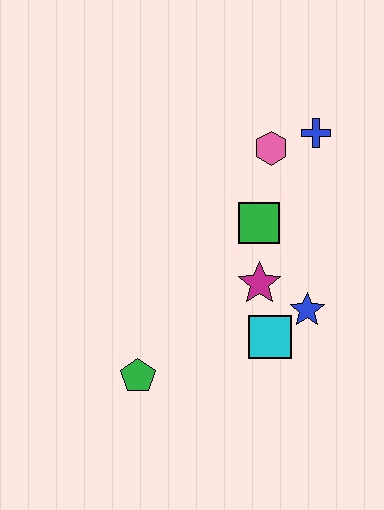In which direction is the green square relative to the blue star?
The green square is above the blue star.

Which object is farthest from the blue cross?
The green pentagon is farthest from the blue cross.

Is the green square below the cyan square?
No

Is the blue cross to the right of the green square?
Yes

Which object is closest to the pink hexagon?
The blue cross is closest to the pink hexagon.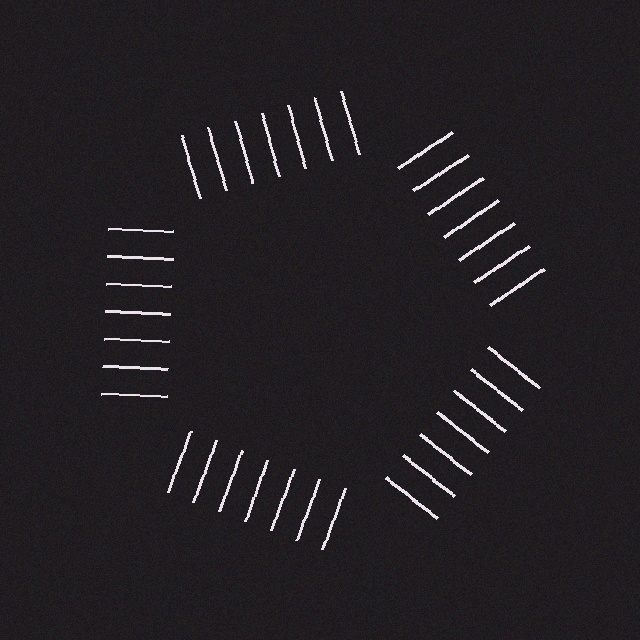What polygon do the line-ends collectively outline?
An illusory pentagon — the line segments terminate on its edges but no continuous stroke is drawn.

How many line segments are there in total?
35 — 7 along each of the 5 edges.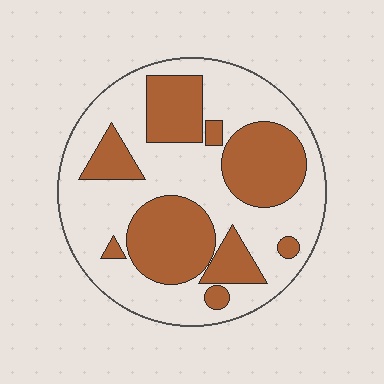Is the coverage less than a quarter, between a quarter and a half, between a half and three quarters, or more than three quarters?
Between a quarter and a half.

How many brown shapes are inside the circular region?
9.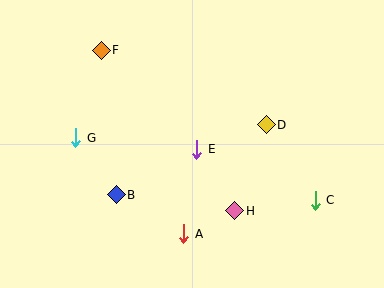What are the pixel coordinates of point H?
Point H is at (235, 211).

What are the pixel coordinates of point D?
Point D is at (266, 125).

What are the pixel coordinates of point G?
Point G is at (76, 138).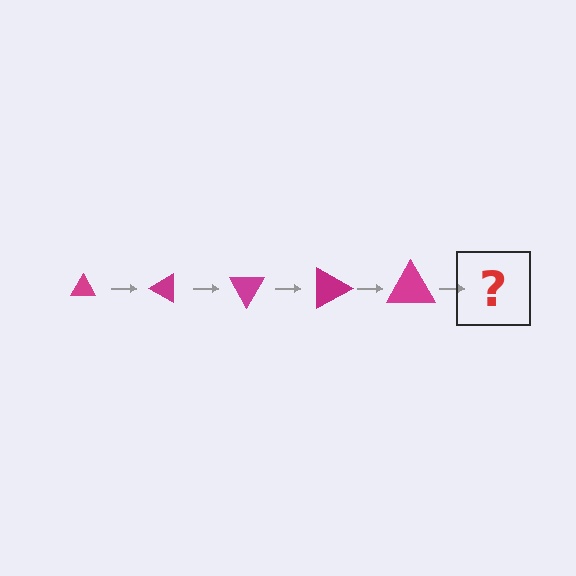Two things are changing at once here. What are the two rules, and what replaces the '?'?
The two rules are that the triangle grows larger each step and it rotates 30 degrees each step. The '?' should be a triangle, larger than the previous one and rotated 150 degrees from the start.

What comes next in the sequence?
The next element should be a triangle, larger than the previous one and rotated 150 degrees from the start.